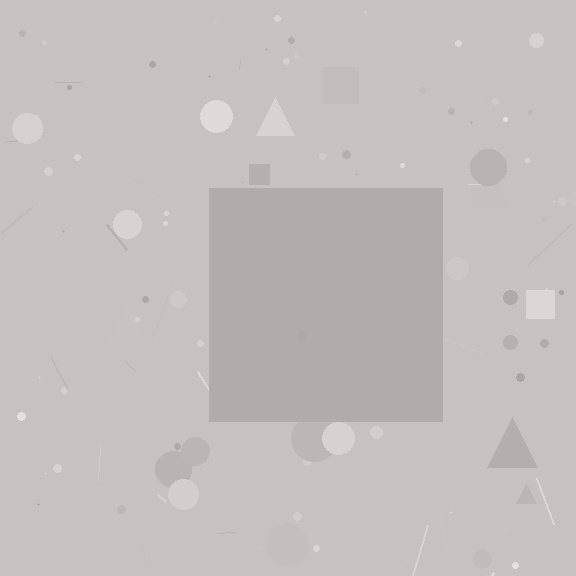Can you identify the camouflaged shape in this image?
The camouflaged shape is a square.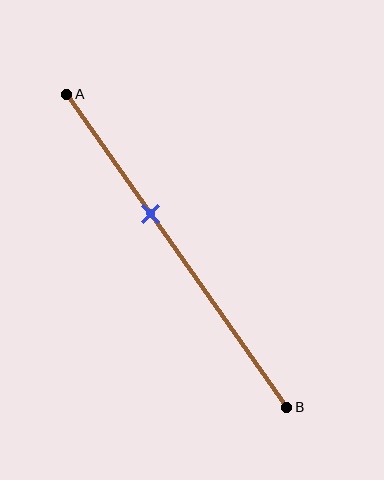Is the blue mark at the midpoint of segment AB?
No, the mark is at about 40% from A, not at the 50% midpoint.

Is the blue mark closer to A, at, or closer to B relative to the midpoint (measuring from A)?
The blue mark is closer to point A than the midpoint of segment AB.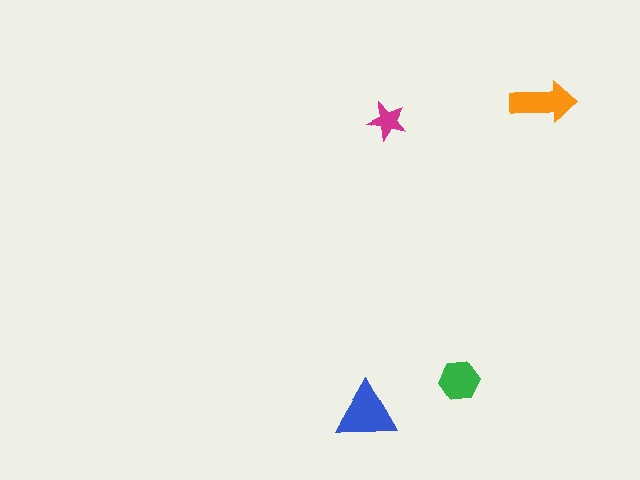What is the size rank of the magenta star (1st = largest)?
4th.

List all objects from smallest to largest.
The magenta star, the green hexagon, the orange arrow, the blue triangle.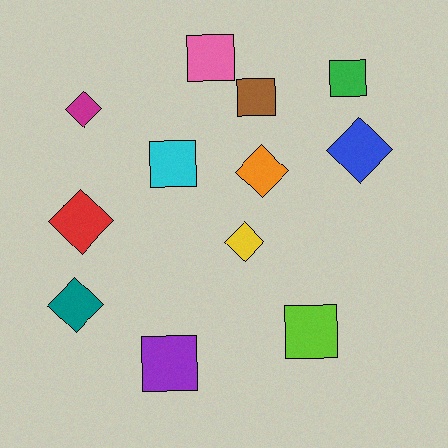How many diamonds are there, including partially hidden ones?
There are 6 diamonds.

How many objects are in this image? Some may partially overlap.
There are 12 objects.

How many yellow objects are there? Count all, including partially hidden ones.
There is 1 yellow object.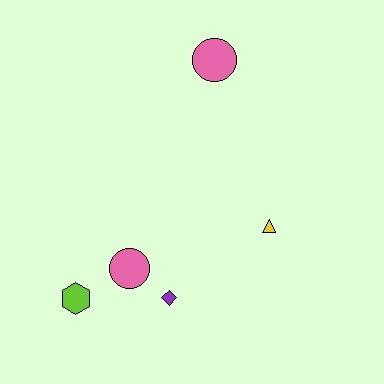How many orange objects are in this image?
There are no orange objects.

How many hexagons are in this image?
There is 1 hexagon.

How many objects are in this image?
There are 5 objects.